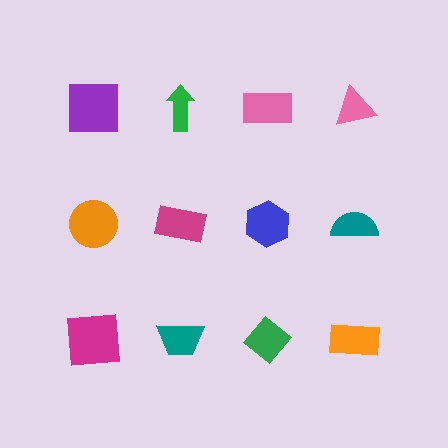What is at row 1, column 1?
A purple square.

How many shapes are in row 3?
4 shapes.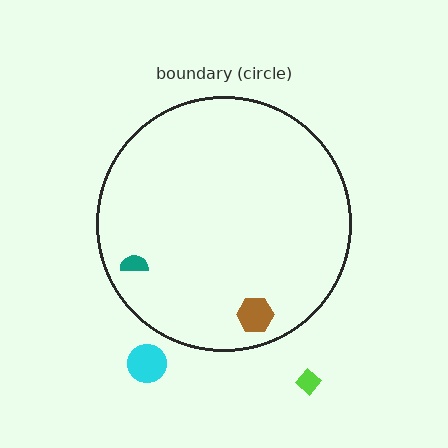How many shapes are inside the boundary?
2 inside, 2 outside.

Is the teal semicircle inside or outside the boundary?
Inside.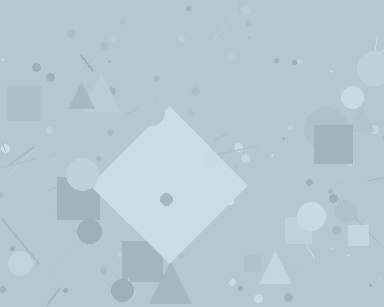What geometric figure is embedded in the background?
A diamond is embedded in the background.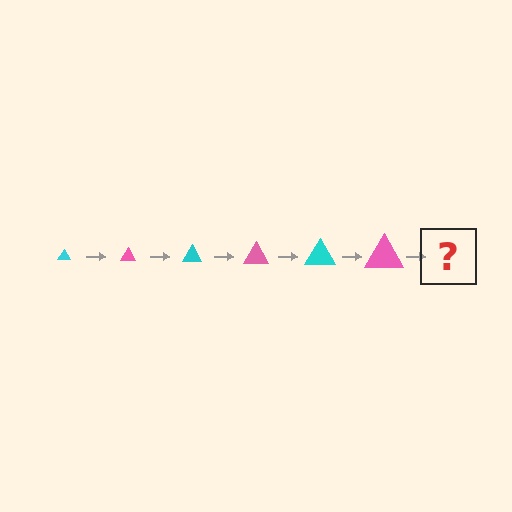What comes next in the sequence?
The next element should be a cyan triangle, larger than the previous one.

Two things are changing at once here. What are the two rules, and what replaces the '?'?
The two rules are that the triangle grows larger each step and the color cycles through cyan and pink. The '?' should be a cyan triangle, larger than the previous one.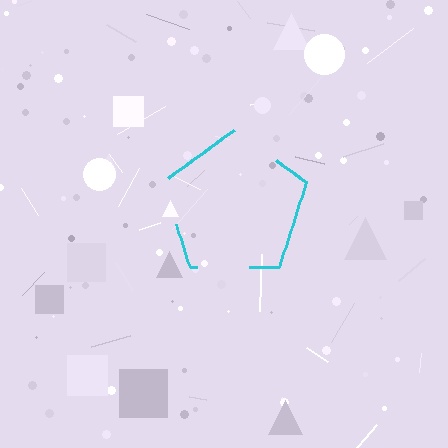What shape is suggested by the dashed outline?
The dashed outline suggests a pentagon.